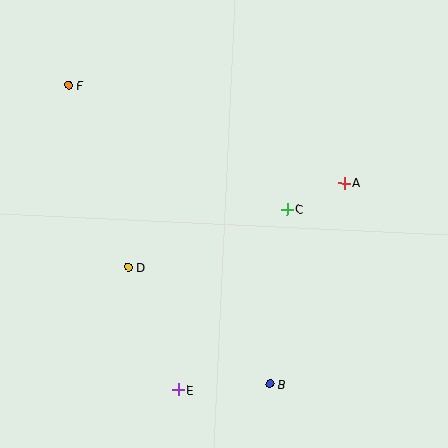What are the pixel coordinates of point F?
Point F is at (69, 85).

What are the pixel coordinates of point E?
Point E is at (179, 390).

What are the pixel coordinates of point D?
Point D is at (128, 267).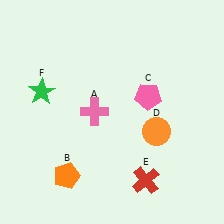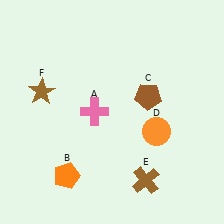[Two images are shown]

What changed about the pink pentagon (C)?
In Image 1, C is pink. In Image 2, it changed to brown.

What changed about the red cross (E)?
In Image 1, E is red. In Image 2, it changed to brown.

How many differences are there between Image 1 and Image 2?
There are 3 differences between the two images.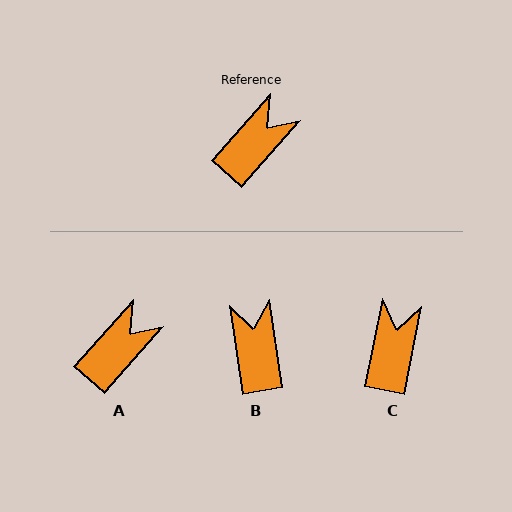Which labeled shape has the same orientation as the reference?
A.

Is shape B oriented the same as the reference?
No, it is off by about 50 degrees.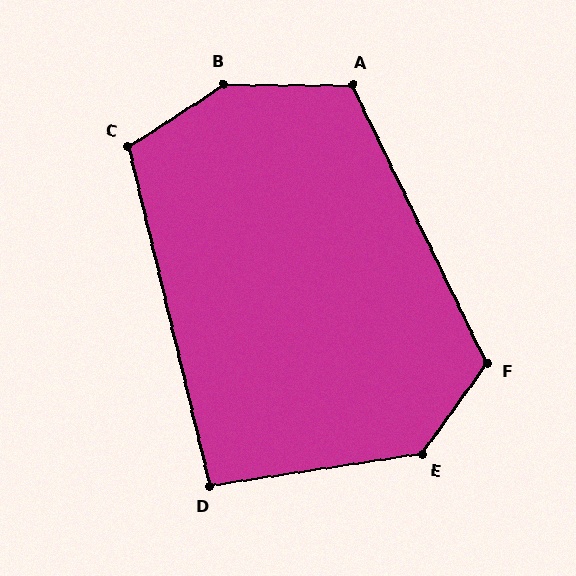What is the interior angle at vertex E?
Approximately 135 degrees (obtuse).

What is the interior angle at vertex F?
Approximately 118 degrees (obtuse).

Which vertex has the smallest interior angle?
D, at approximately 95 degrees.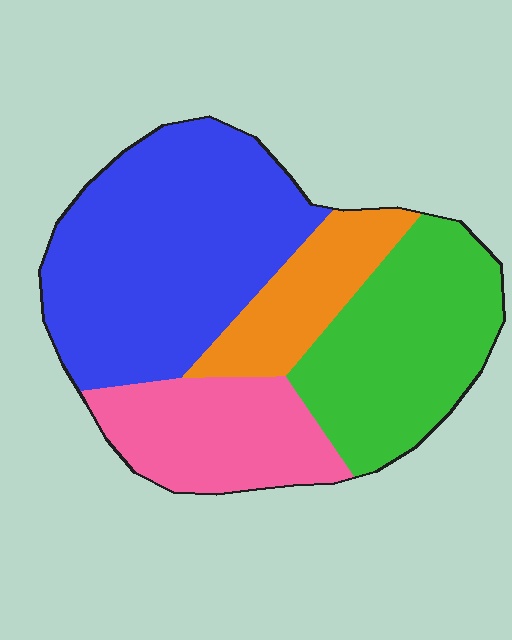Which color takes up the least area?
Orange, at roughly 15%.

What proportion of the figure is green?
Green covers 27% of the figure.